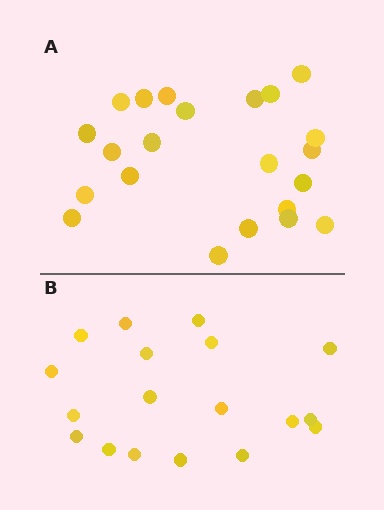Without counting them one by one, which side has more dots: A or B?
Region A (the top region) has more dots.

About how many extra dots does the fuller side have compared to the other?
Region A has about 4 more dots than region B.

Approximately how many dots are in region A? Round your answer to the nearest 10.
About 20 dots. (The exact count is 22, which rounds to 20.)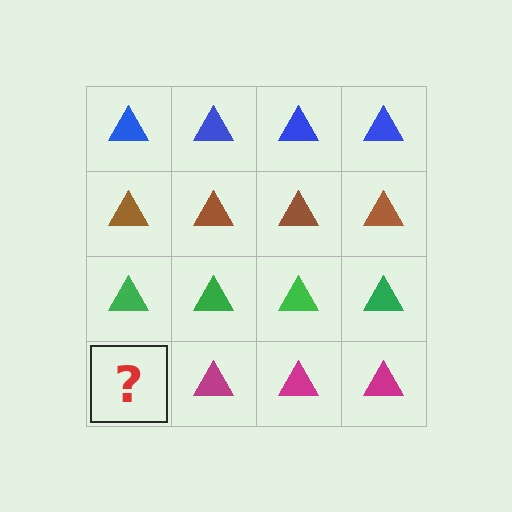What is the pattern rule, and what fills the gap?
The rule is that each row has a consistent color. The gap should be filled with a magenta triangle.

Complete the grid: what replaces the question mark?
The question mark should be replaced with a magenta triangle.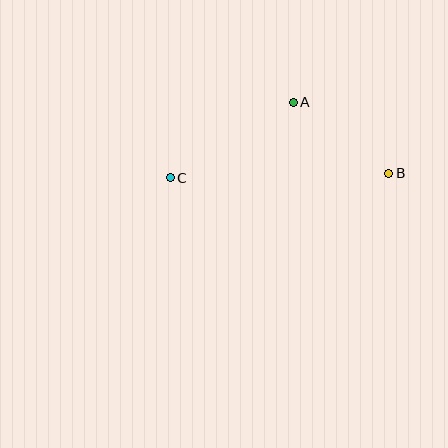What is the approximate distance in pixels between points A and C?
The distance between A and C is approximately 145 pixels.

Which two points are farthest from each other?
Points B and C are farthest from each other.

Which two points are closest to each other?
Points A and B are closest to each other.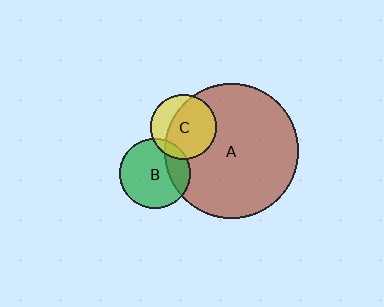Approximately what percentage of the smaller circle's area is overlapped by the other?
Approximately 25%.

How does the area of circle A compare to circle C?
Approximately 4.3 times.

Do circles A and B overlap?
Yes.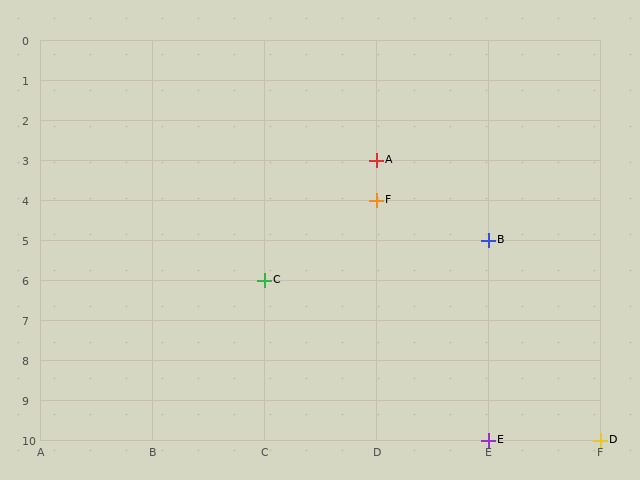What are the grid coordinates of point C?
Point C is at grid coordinates (C, 6).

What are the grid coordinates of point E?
Point E is at grid coordinates (E, 10).